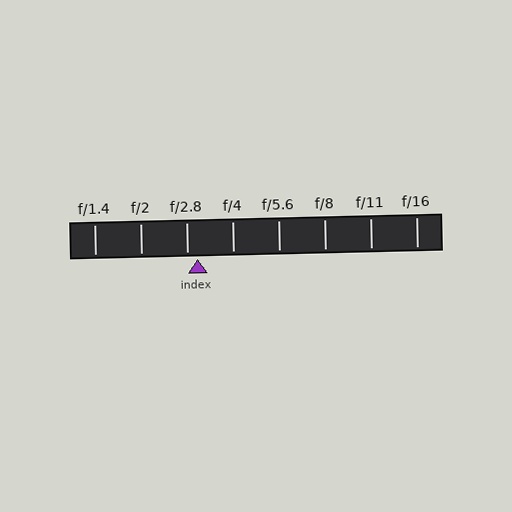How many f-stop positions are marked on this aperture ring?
There are 8 f-stop positions marked.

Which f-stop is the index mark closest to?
The index mark is closest to f/2.8.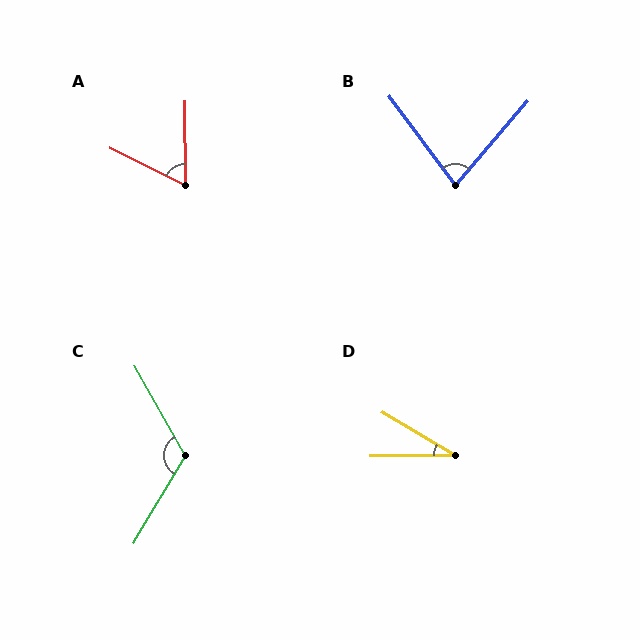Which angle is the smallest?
D, at approximately 31 degrees.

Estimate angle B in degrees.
Approximately 77 degrees.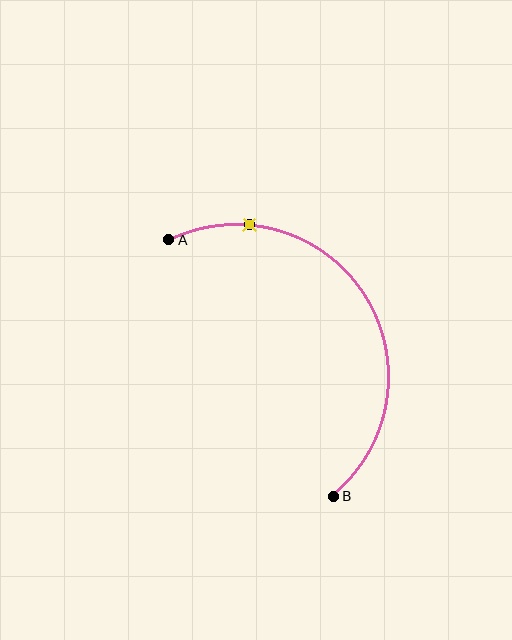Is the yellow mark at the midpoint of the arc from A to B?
No. The yellow mark lies on the arc but is closer to endpoint A. The arc midpoint would be at the point on the curve equidistant along the arc from both A and B.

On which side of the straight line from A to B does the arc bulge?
The arc bulges to the right of the straight line connecting A and B.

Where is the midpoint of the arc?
The arc midpoint is the point on the curve farthest from the straight line joining A and B. It sits to the right of that line.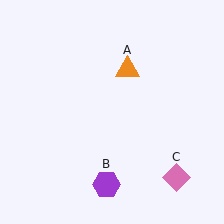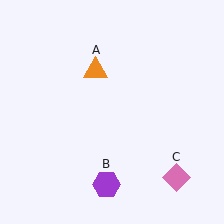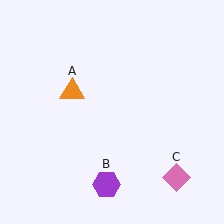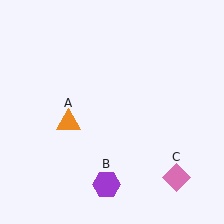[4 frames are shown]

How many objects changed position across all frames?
1 object changed position: orange triangle (object A).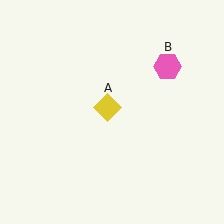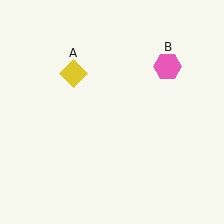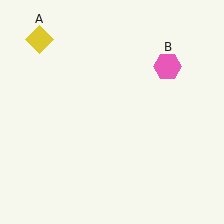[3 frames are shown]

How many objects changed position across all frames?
1 object changed position: yellow diamond (object A).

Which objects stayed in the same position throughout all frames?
Pink hexagon (object B) remained stationary.